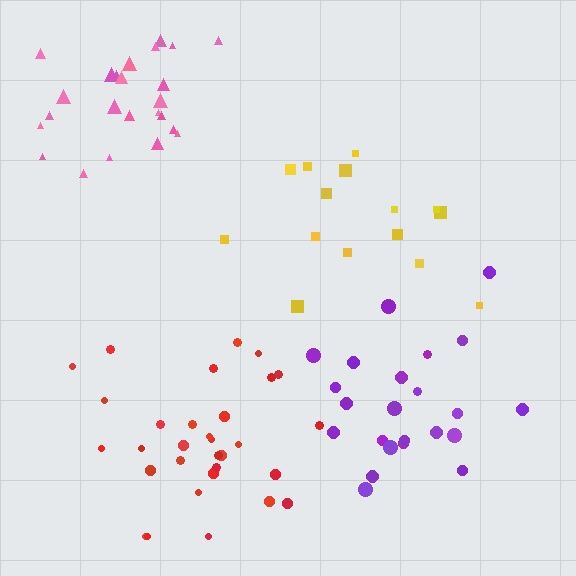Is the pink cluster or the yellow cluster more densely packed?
Pink.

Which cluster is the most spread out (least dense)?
Yellow.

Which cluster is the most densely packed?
Pink.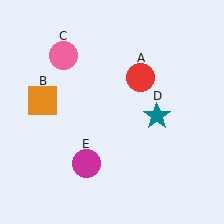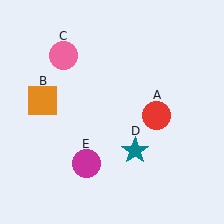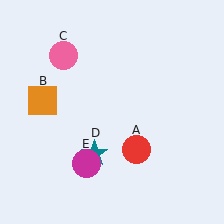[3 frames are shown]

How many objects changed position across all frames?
2 objects changed position: red circle (object A), teal star (object D).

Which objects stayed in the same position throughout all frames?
Orange square (object B) and pink circle (object C) and magenta circle (object E) remained stationary.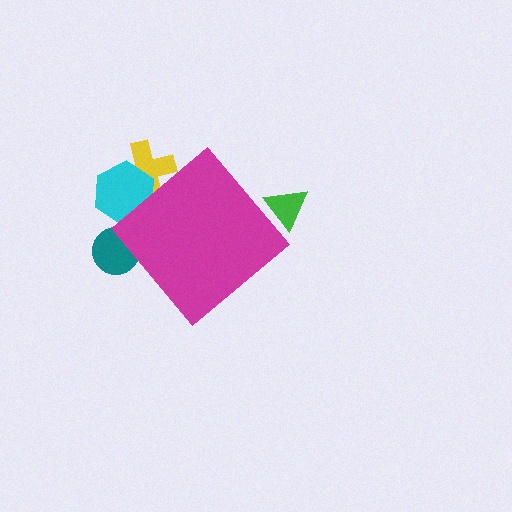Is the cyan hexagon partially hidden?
Yes, the cyan hexagon is partially hidden behind the magenta diamond.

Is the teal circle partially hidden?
Yes, the teal circle is partially hidden behind the magenta diamond.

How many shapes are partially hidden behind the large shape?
4 shapes are partially hidden.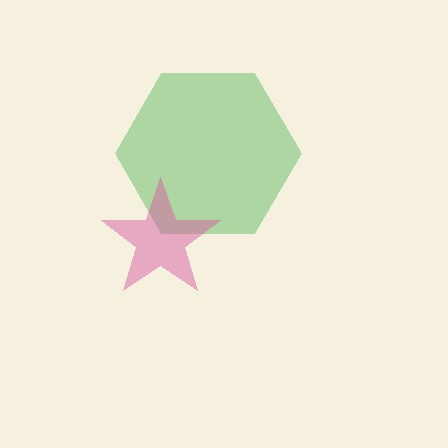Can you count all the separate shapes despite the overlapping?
Yes, there are 2 separate shapes.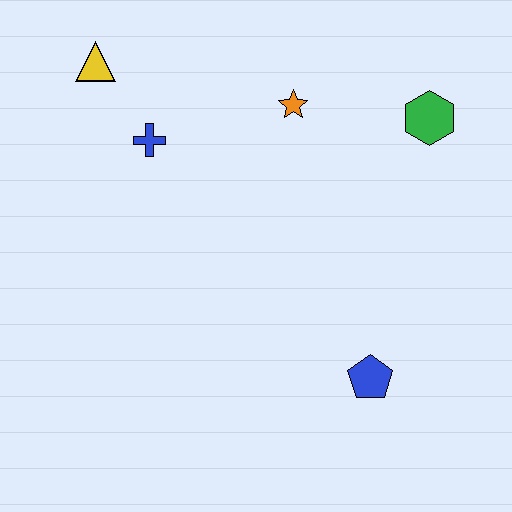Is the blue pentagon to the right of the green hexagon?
No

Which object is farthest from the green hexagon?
The yellow triangle is farthest from the green hexagon.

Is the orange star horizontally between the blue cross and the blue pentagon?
Yes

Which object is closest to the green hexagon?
The orange star is closest to the green hexagon.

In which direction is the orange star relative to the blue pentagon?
The orange star is above the blue pentagon.